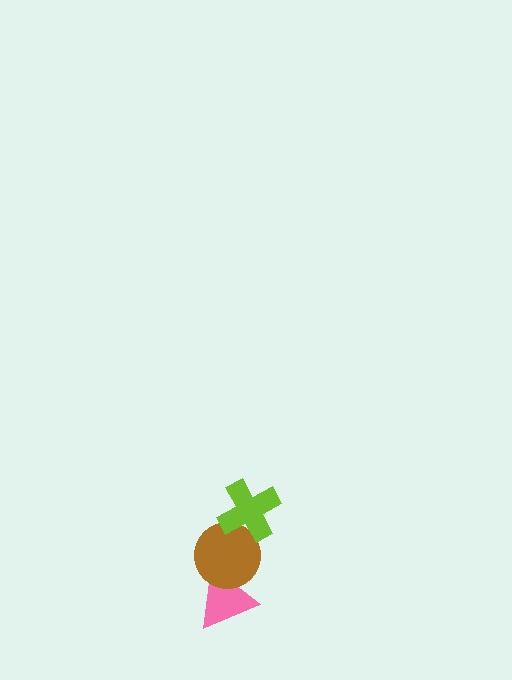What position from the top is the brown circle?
The brown circle is 2nd from the top.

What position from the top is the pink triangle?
The pink triangle is 3rd from the top.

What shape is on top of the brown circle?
The lime cross is on top of the brown circle.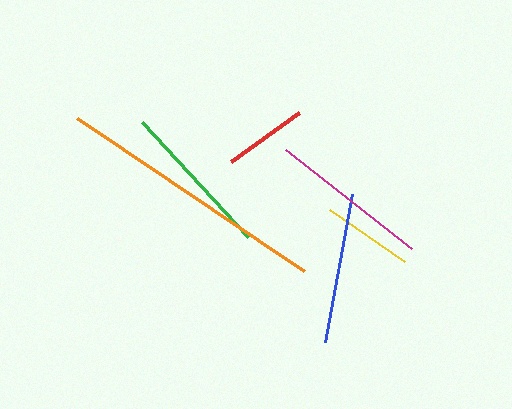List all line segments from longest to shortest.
From longest to shortest: orange, magenta, green, blue, yellow, red.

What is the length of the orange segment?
The orange segment is approximately 274 pixels long.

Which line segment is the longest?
The orange line is the longest at approximately 274 pixels.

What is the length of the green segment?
The green segment is approximately 157 pixels long.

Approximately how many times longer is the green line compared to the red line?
The green line is approximately 1.9 times the length of the red line.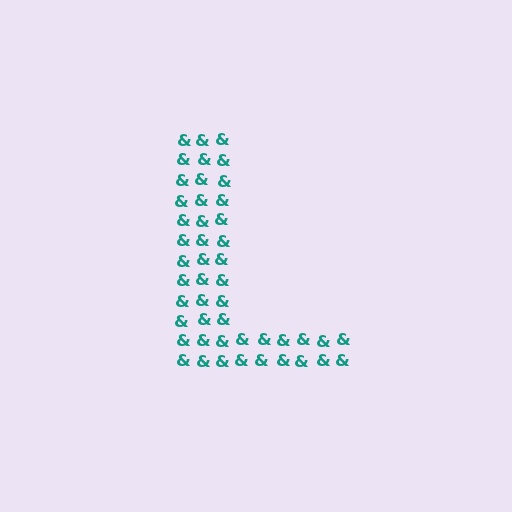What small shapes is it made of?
It is made of small ampersands.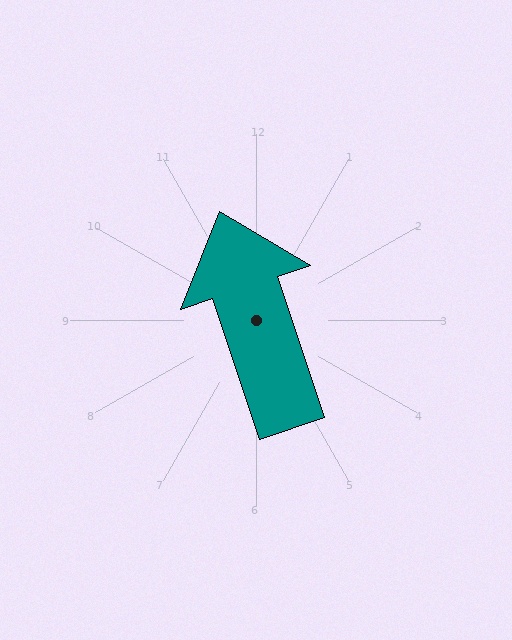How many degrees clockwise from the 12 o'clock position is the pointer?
Approximately 342 degrees.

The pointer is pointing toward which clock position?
Roughly 11 o'clock.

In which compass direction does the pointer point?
North.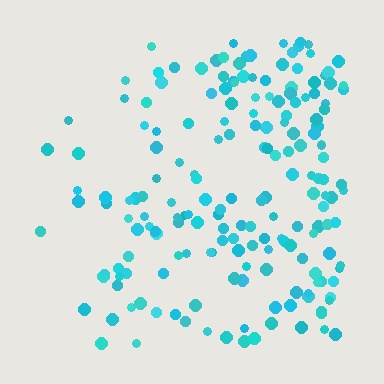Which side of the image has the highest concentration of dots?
The right.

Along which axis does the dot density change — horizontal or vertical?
Horizontal.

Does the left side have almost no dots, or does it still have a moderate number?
Still a moderate number, just noticeably fewer than the right.